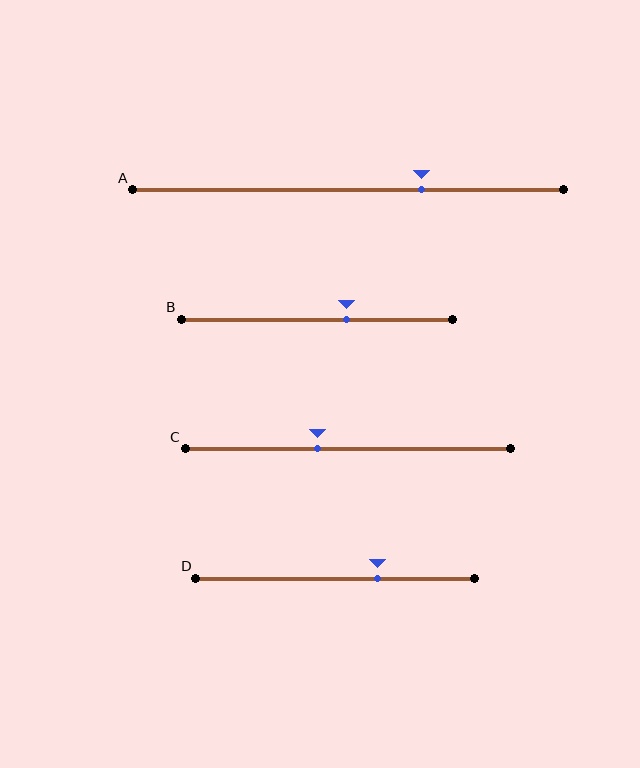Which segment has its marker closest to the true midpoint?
Segment C has its marker closest to the true midpoint.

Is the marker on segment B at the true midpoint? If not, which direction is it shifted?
No, the marker on segment B is shifted to the right by about 11% of the segment length.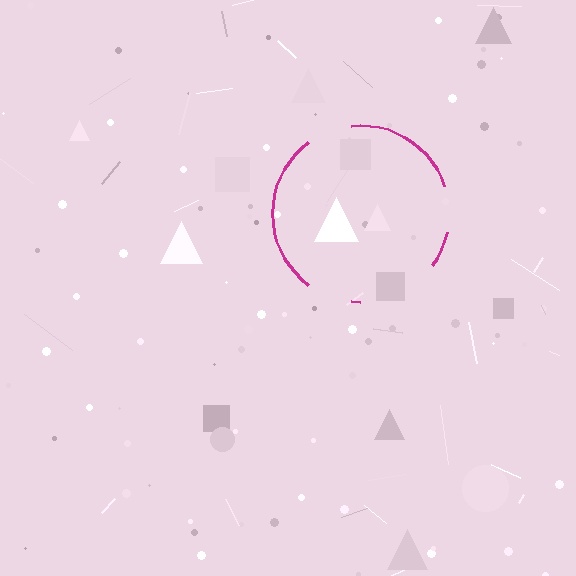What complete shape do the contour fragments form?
The contour fragments form a circle.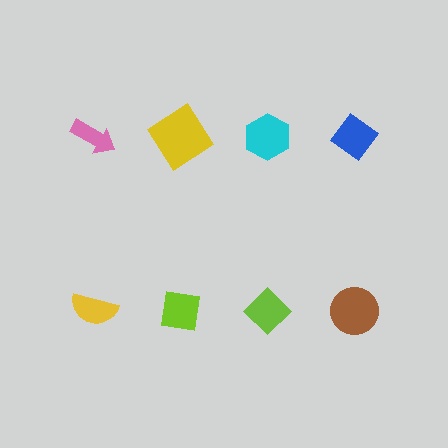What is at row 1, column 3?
A cyan hexagon.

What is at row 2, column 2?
A lime square.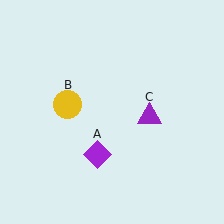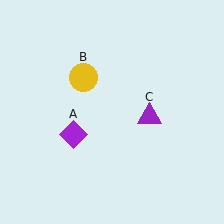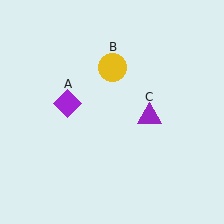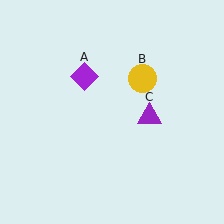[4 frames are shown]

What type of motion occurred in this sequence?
The purple diamond (object A), yellow circle (object B) rotated clockwise around the center of the scene.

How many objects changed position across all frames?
2 objects changed position: purple diamond (object A), yellow circle (object B).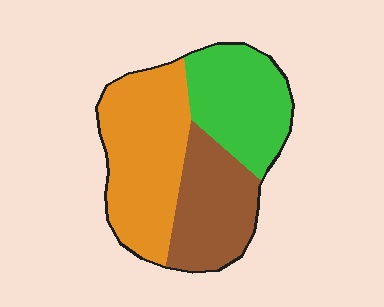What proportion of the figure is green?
Green covers 30% of the figure.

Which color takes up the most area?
Orange, at roughly 40%.